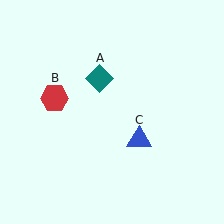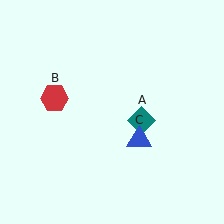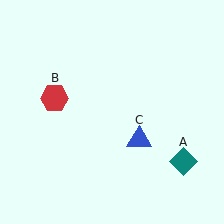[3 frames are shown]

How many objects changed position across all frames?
1 object changed position: teal diamond (object A).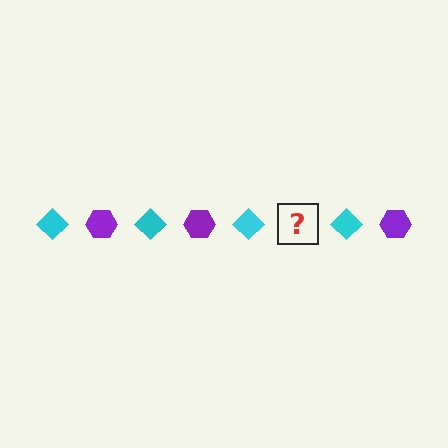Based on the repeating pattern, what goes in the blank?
The blank should be a purple hexagon.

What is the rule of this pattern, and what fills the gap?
The rule is that the pattern alternates between cyan diamond and purple hexagon. The gap should be filled with a purple hexagon.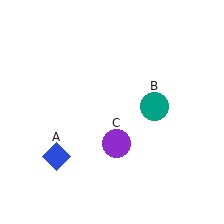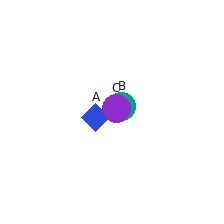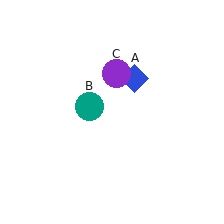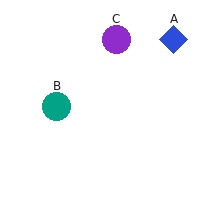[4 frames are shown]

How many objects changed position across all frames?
3 objects changed position: blue diamond (object A), teal circle (object B), purple circle (object C).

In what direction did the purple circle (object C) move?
The purple circle (object C) moved up.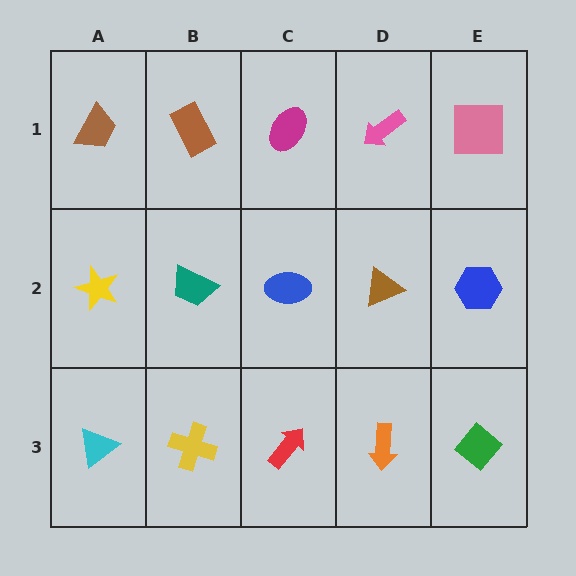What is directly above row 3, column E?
A blue hexagon.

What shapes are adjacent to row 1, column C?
A blue ellipse (row 2, column C), a brown rectangle (row 1, column B), a pink arrow (row 1, column D).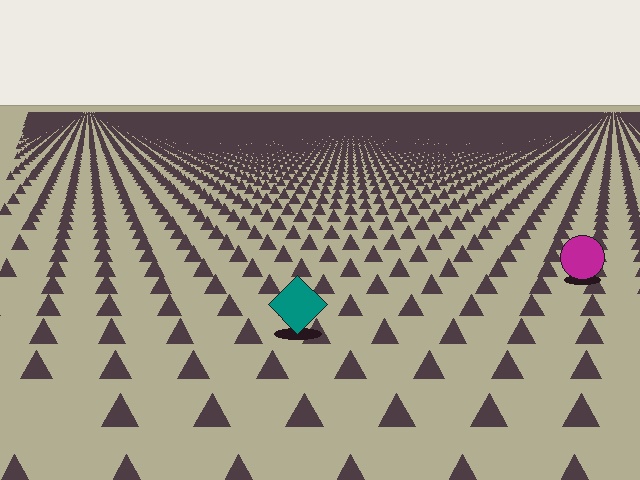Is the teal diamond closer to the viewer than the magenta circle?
Yes. The teal diamond is closer — you can tell from the texture gradient: the ground texture is coarser near it.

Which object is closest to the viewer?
The teal diamond is closest. The texture marks near it are larger and more spread out.